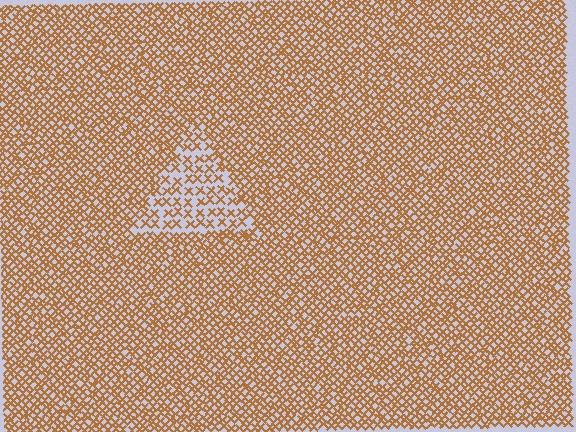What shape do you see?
I see a triangle.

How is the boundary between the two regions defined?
The boundary is defined by a change in element density (approximately 2.0x ratio). All elements are the same color, size, and shape.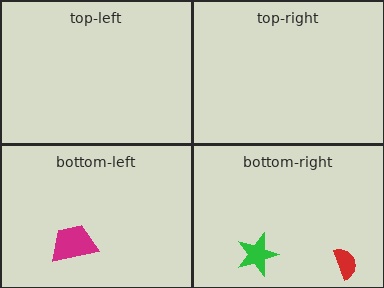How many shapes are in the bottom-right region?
2.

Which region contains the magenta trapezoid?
The bottom-left region.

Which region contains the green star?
The bottom-right region.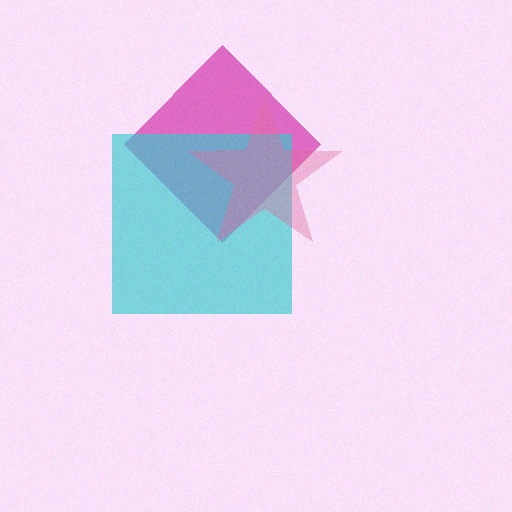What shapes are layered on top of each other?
The layered shapes are: a magenta diamond, a cyan square, a pink star.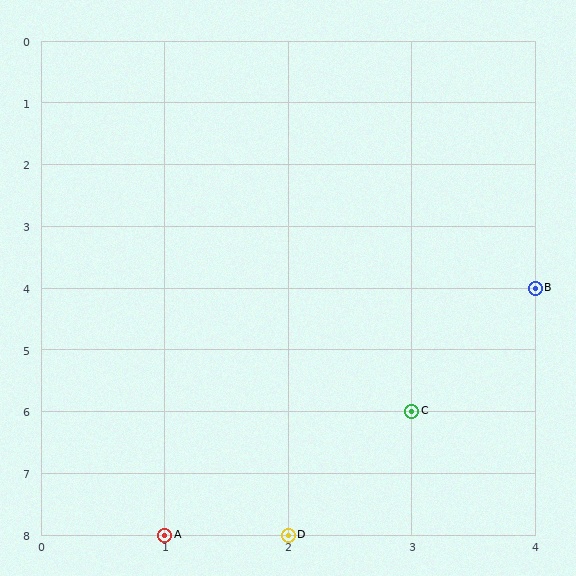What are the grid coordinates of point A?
Point A is at grid coordinates (1, 8).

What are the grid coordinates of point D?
Point D is at grid coordinates (2, 8).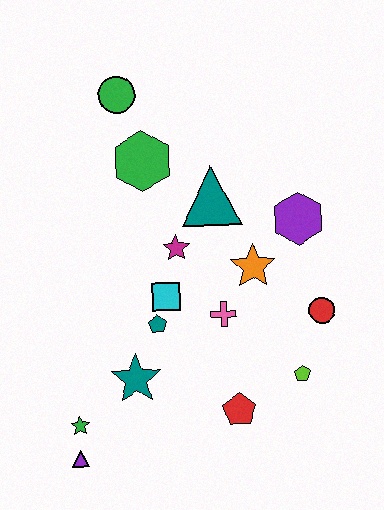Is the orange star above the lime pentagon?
Yes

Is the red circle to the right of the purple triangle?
Yes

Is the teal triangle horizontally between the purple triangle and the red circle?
Yes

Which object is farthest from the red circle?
The green circle is farthest from the red circle.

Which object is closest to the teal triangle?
The magenta star is closest to the teal triangle.